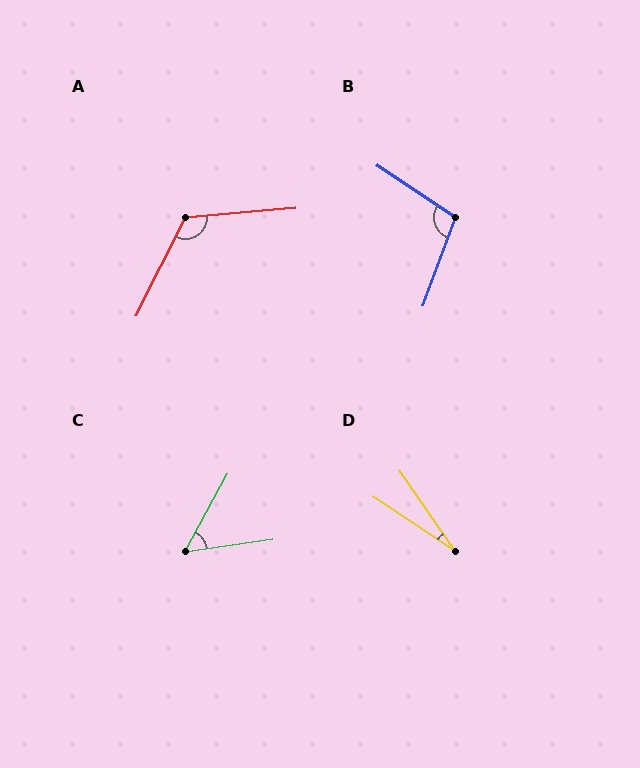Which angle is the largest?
A, at approximately 122 degrees.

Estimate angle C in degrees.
Approximately 53 degrees.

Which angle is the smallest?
D, at approximately 21 degrees.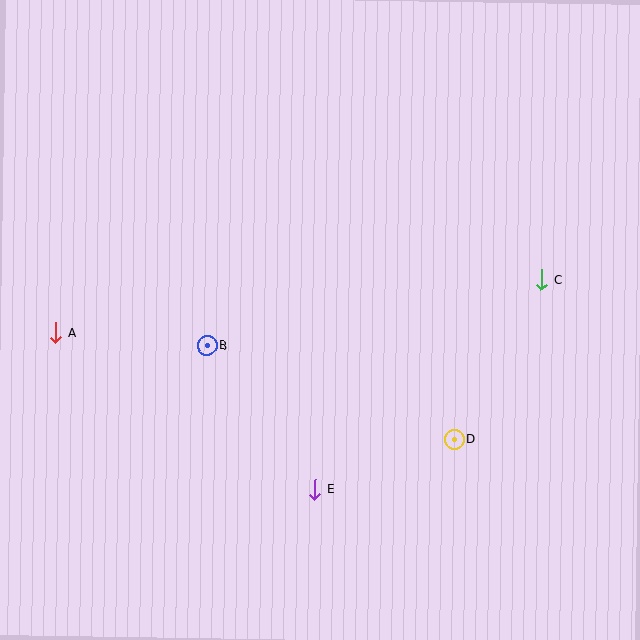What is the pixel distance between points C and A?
The distance between C and A is 489 pixels.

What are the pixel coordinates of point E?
Point E is at (315, 489).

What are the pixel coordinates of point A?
Point A is at (55, 333).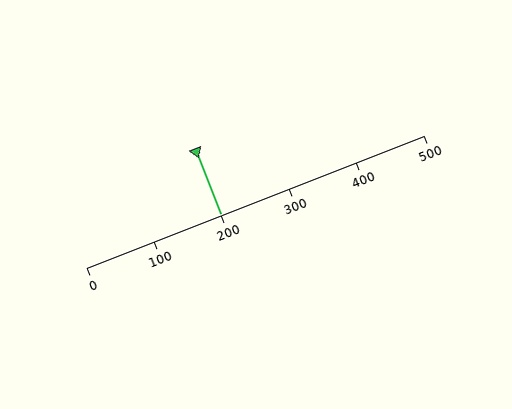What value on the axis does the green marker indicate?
The marker indicates approximately 200.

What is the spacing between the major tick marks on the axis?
The major ticks are spaced 100 apart.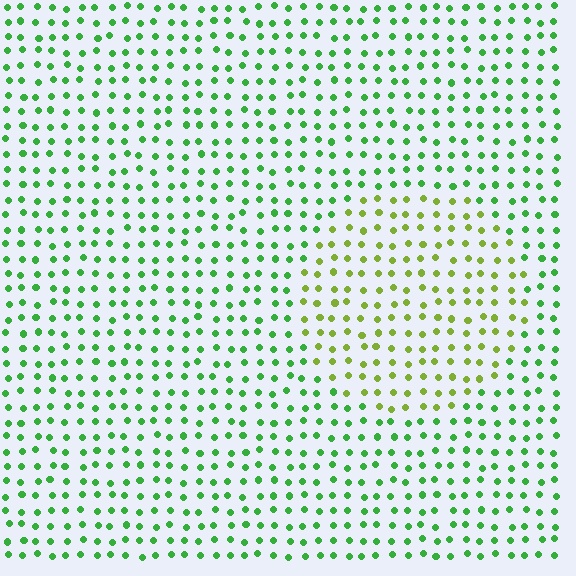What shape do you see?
I see a circle.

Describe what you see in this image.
The image is filled with small green elements in a uniform arrangement. A circle-shaped region is visible where the elements are tinted to a slightly different hue, forming a subtle color boundary.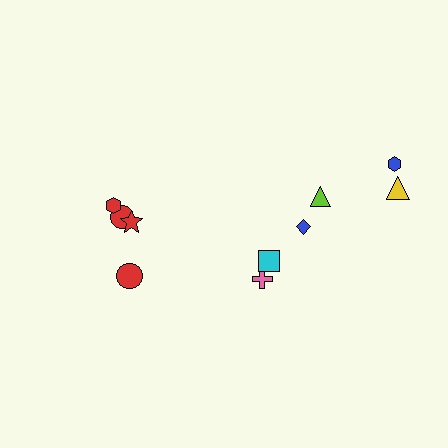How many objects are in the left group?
There are 4 objects.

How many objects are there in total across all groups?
There are 10 objects.